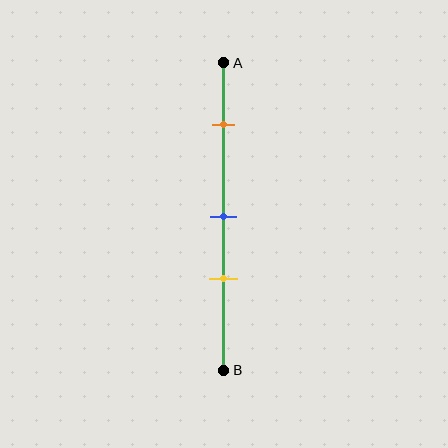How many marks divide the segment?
There are 3 marks dividing the segment.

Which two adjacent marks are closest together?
The blue and yellow marks are the closest adjacent pair.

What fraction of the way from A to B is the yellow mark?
The yellow mark is approximately 70% (0.7) of the way from A to B.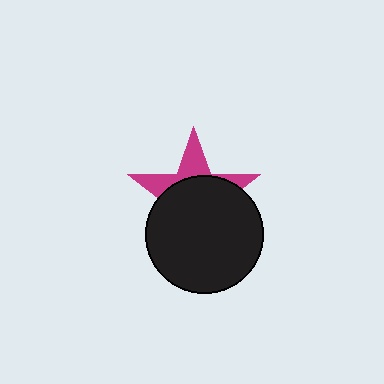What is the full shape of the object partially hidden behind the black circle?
The partially hidden object is a magenta star.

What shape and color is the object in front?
The object in front is a black circle.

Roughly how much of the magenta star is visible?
A small part of it is visible (roughly 33%).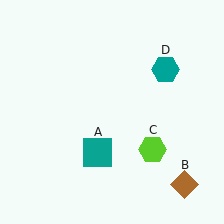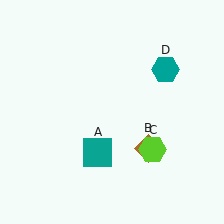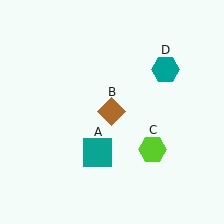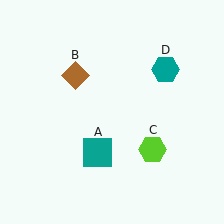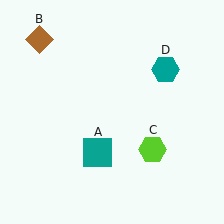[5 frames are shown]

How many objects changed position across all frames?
1 object changed position: brown diamond (object B).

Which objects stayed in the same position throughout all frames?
Teal square (object A) and lime hexagon (object C) and teal hexagon (object D) remained stationary.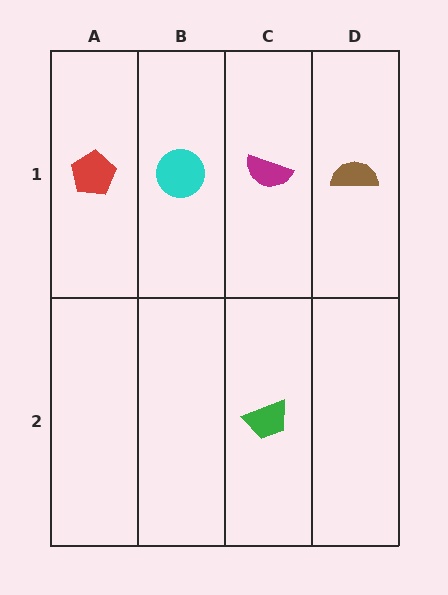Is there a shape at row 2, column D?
No, that cell is empty.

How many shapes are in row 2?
1 shape.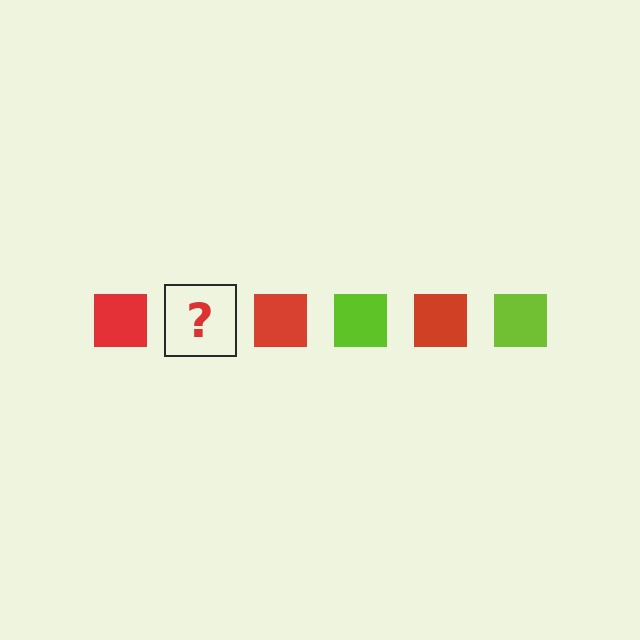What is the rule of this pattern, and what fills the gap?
The rule is that the pattern cycles through red, lime squares. The gap should be filled with a lime square.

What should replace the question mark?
The question mark should be replaced with a lime square.